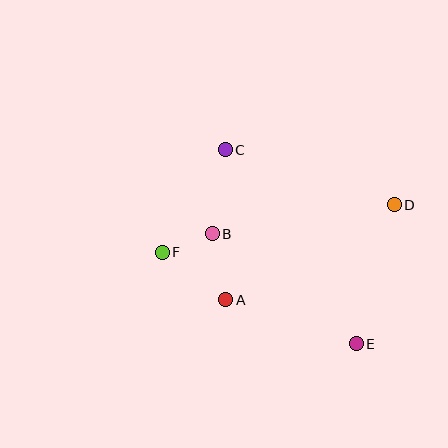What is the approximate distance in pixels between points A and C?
The distance between A and C is approximately 150 pixels.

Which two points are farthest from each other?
Points D and F are farthest from each other.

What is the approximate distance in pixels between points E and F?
The distance between E and F is approximately 215 pixels.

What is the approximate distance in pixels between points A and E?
The distance between A and E is approximately 138 pixels.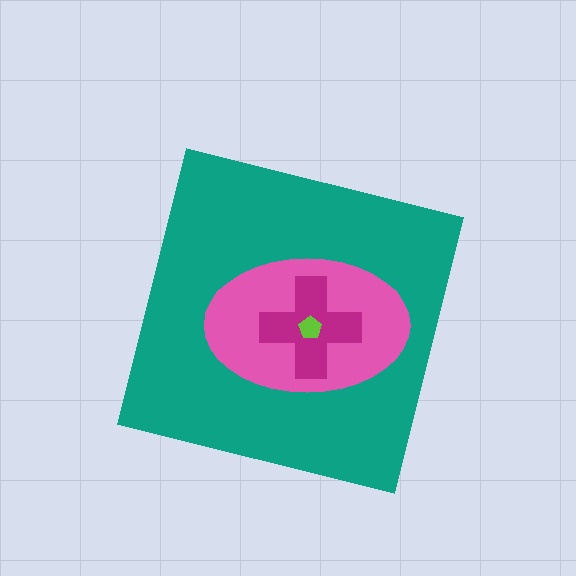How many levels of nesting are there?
4.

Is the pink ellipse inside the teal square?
Yes.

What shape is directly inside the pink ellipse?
The magenta cross.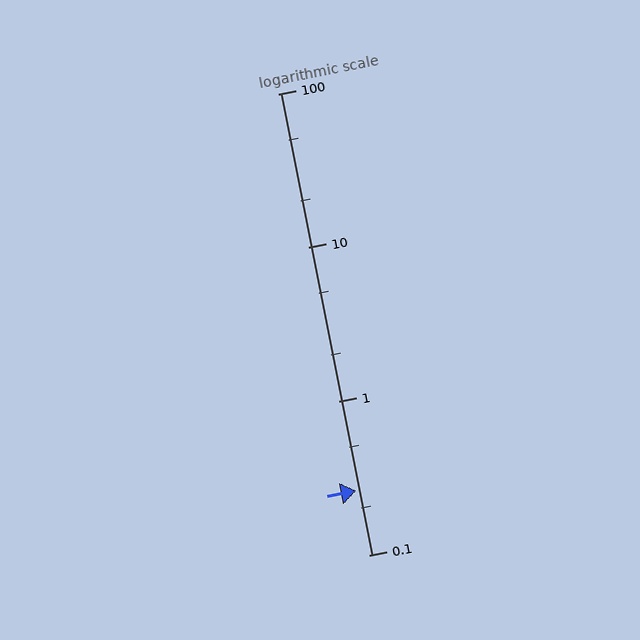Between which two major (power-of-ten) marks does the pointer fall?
The pointer is between 0.1 and 1.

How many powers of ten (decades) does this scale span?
The scale spans 3 decades, from 0.1 to 100.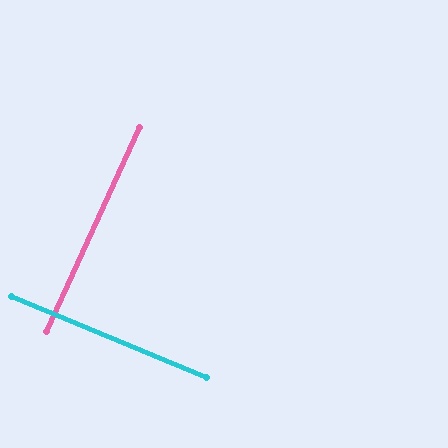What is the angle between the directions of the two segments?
Approximately 88 degrees.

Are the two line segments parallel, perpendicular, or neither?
Perpendicular — they meet at approximately 88°.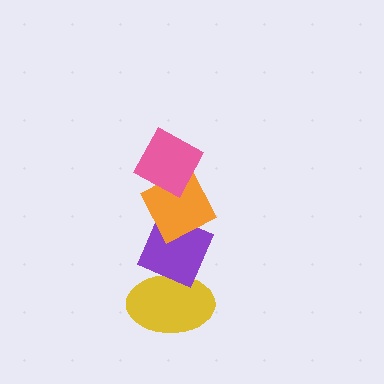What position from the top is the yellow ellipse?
The yellow ellipse is 4th from the top.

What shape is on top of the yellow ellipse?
The purple diamond is on top of the yellow ellipse.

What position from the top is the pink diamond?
The pink diamond is 1st from the top.